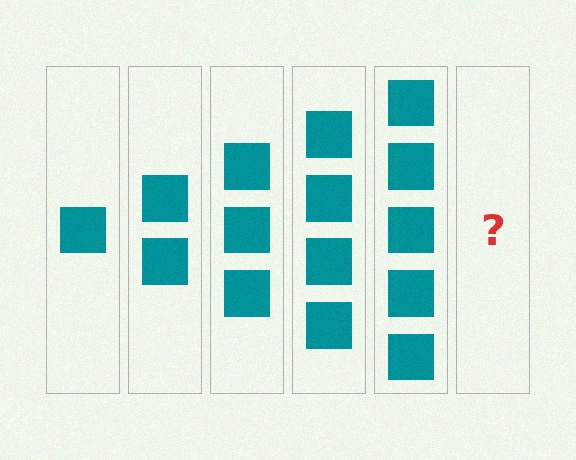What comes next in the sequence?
The next element should be 6 squares.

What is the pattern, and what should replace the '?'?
The pattern is that each step adds one more square. The '?' should be 6 squares.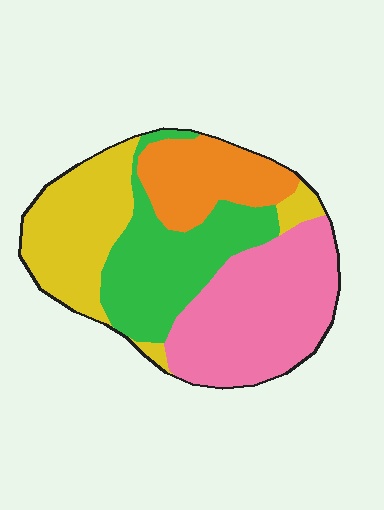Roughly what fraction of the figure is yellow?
Yellow covers 25% of the figure.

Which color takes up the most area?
Pink, at roughly 35%.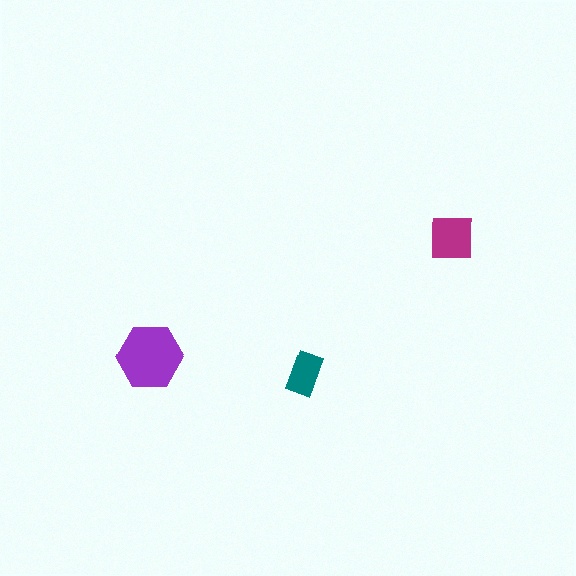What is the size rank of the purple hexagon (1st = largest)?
1st.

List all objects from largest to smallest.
The purple hexagon, the magenta square, the teal rectangle.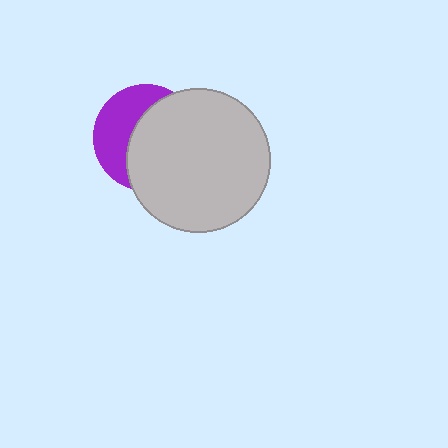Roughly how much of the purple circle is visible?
A small part of it is visible (roughly 40%).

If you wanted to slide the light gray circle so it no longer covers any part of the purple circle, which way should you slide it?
Slide it right — that is the most direct way to separate the two shapes.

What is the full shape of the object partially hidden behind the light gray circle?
The partially hidden object is a purple circle.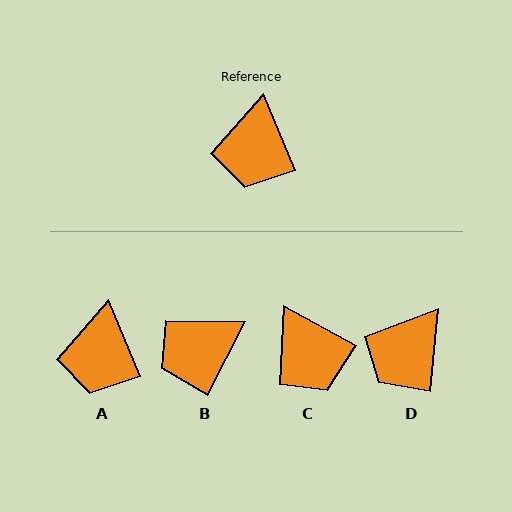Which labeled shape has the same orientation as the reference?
A.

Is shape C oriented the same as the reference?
No, it is off by about 39 degrees.